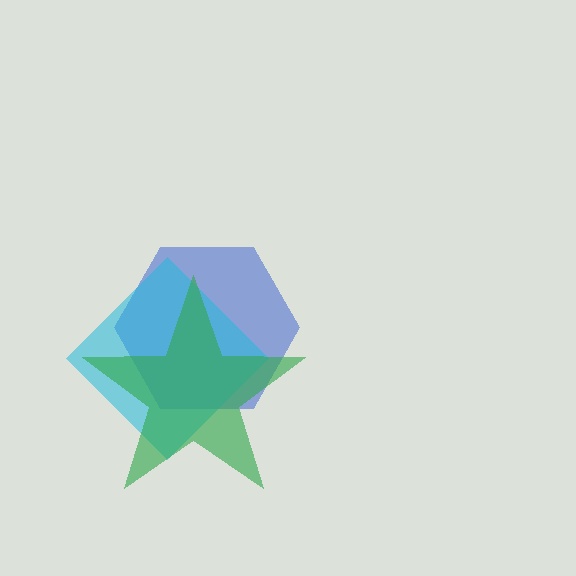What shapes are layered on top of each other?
The layered shapes are: a blue hexagon, a cyan diamond, a green star.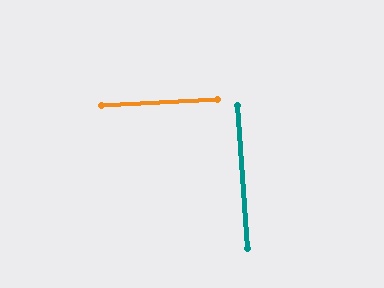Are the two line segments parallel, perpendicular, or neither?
Perpendicular — they meet at approximately 89°.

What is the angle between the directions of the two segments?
Approximately 89 degrees.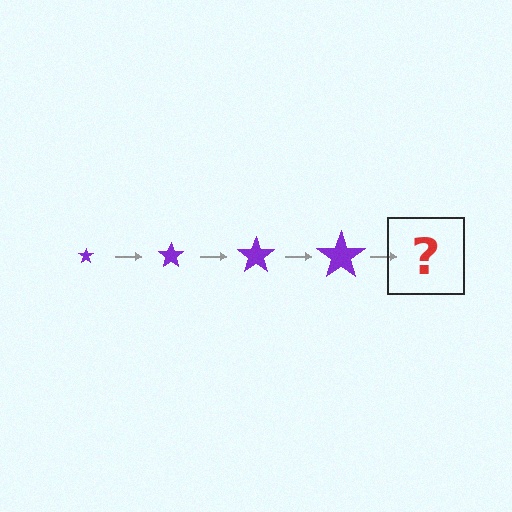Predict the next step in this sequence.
The next step is a purple star, larger than the previous one.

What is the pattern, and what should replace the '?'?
The pattern is that the star gets progressively larger each step. The '?' should be a purple star, larger than the previous one.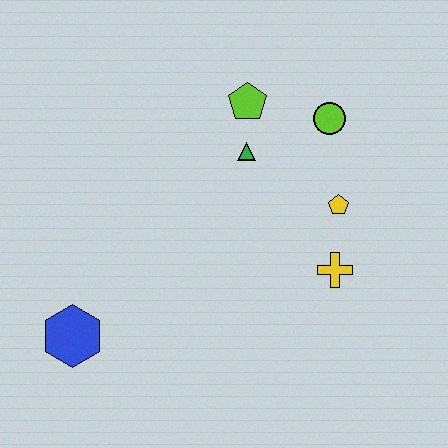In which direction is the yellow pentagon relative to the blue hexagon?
The yellow pentagon is to the right of the blue hexagon.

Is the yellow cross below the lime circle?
Yes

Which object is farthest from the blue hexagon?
The lime circle is farthest from the blue hexagon.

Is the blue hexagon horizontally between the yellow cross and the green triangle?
No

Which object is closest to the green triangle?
The lime pentagon is closest to the green triangle.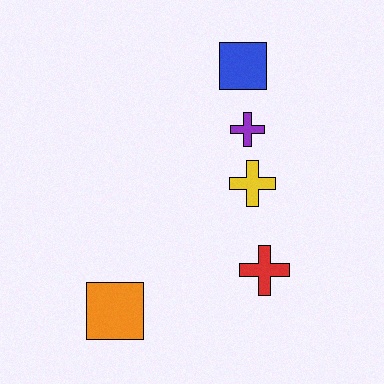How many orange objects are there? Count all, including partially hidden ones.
There is 1 orange object.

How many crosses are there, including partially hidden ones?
There are 3 crosses.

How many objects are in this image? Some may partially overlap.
There are 5 objects.